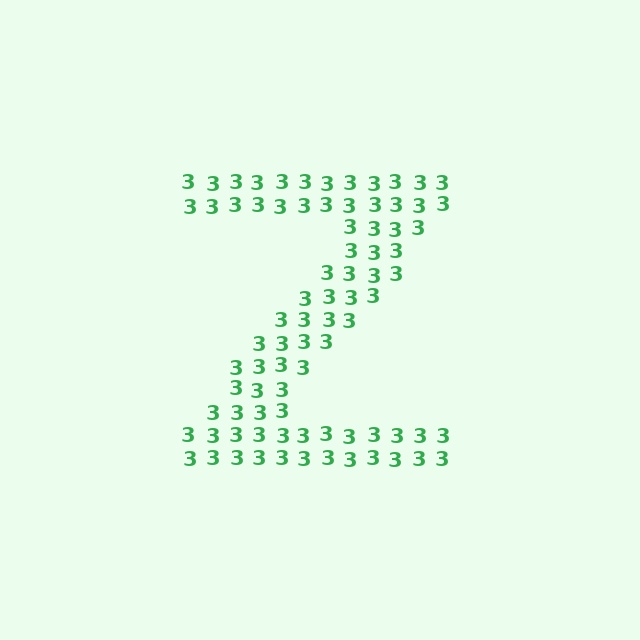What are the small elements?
The small elements are digit 3's.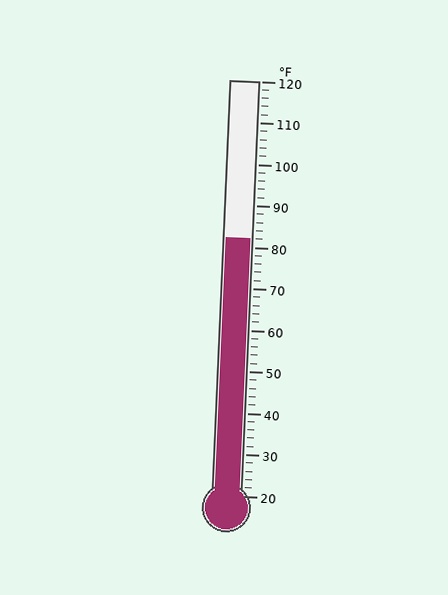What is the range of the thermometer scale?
The thermometer scale ranges from 20°F to 120°F.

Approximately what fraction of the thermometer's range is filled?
The thermometer is filled to approximately 60% of its range.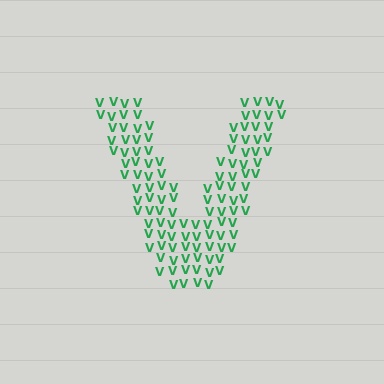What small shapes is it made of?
It is made of small letter V's.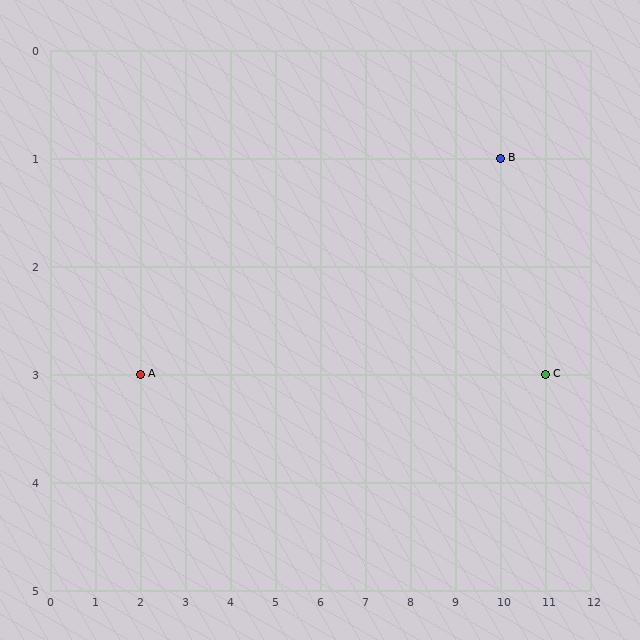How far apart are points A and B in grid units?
Points A and B are 8 columns and 2 rows apart (about 8.2 grid units diagonally).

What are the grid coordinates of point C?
Point C is at grid coordinates (11, 3).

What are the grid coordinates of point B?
Point B is at grid coordinates (10, 1).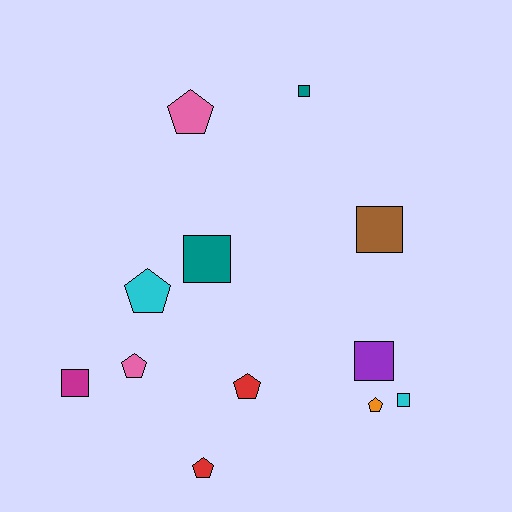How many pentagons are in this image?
There are 6 pentagons.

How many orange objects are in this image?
There is 1 orange object.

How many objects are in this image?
There are 12 objects.